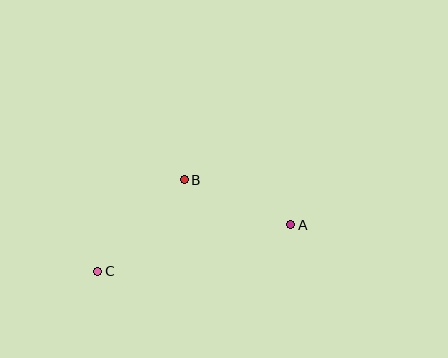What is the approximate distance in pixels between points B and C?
The distance between B and C is approximately 126 pixels.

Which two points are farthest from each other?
Points A and C are farthest from each other.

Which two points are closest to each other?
Points A and B are closest to each other.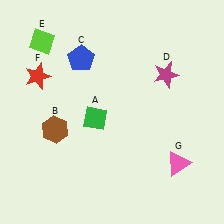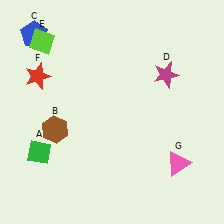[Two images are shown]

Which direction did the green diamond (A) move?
The green diamond (A) moved left.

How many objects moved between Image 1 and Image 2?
2 objects moved between the two images.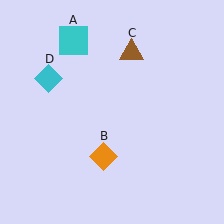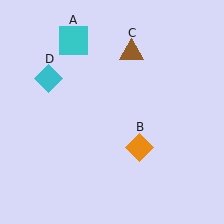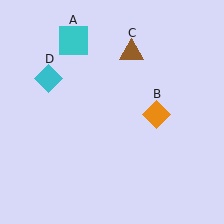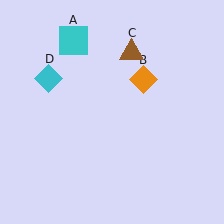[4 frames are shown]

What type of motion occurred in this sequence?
The orange diamond (object B) rotated counterclockwise around the center of the scene.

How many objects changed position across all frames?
1 object changed position: orange diamond (object B).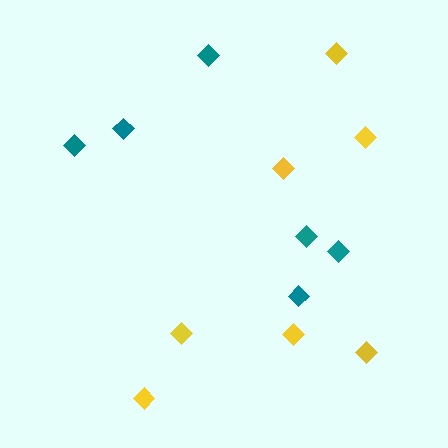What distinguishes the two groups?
There are 2 groups: one group of teal diamonds (6) and one group of yellow diamonds (7).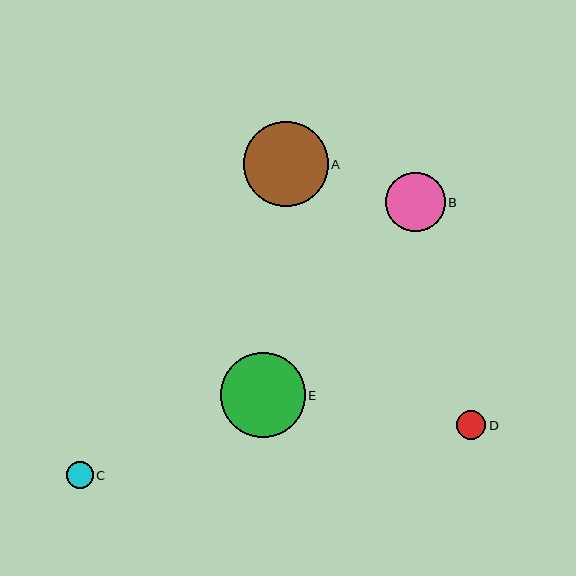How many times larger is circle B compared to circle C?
Circle B is approximately 2.2 times the size of circle C.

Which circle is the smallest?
Circle C is the smallest with a size of approximately 27 pixels.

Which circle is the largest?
Circle E is the largest with a size of approximately 85 pixels.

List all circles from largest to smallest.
From largest to smallest: E, A, B, D, C.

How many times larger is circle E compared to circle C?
Circle E is approximately 3.2 times the size of circle C.